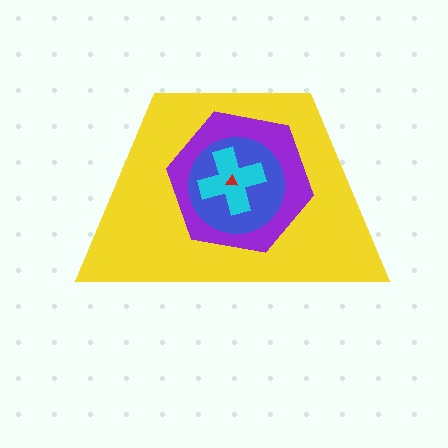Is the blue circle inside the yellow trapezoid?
Yes.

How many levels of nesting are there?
5.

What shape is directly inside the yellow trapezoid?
The purple hexagon.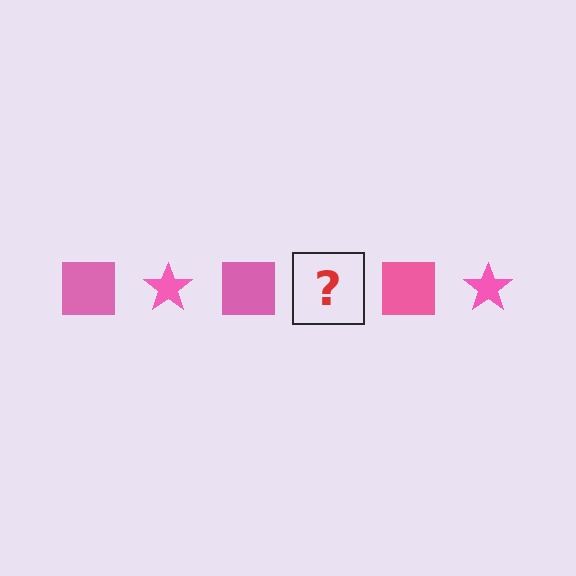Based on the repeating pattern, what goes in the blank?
The blank should be a pink star.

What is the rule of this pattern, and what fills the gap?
The rule is that the pattern cycles through square, star shapes in pink. The gap should be filled with a pink star.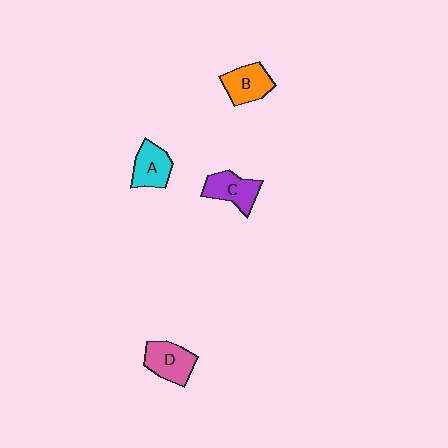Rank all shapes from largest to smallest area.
From largest to smallest: D (pink), B (orange), C (purple), A (cyan).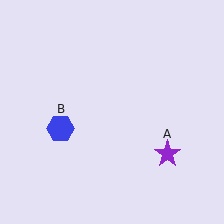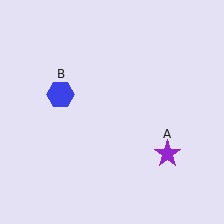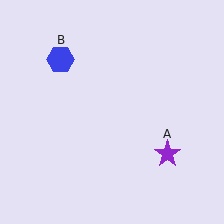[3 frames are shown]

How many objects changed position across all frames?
1 object changed position: blue hexagon (object B).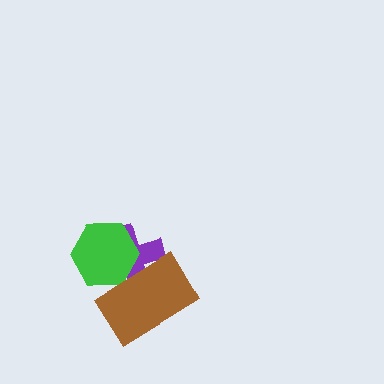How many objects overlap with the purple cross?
2 objects overlap with the purple cross.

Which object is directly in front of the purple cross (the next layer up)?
The green hexagon is directly in front of the purple cross.